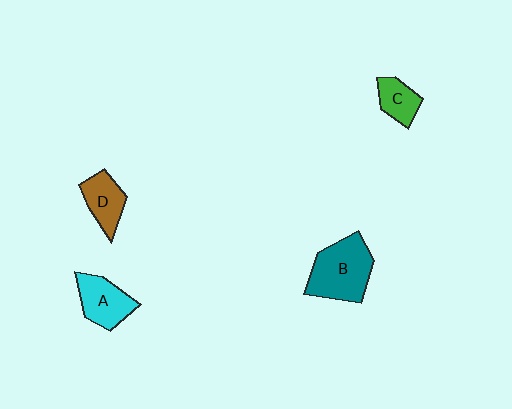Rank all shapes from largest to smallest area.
From largest to smallest: B (teal), A (cyan), D (brown), C (green).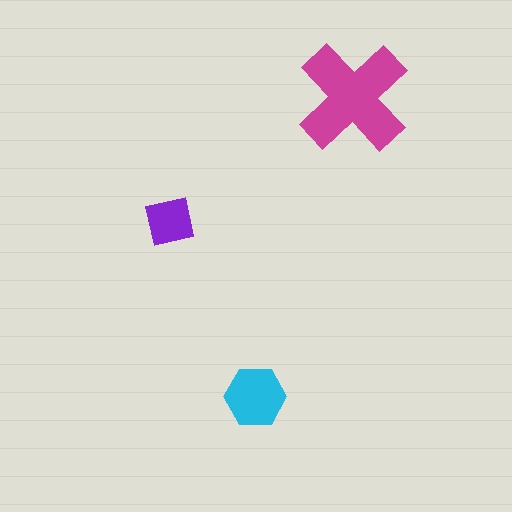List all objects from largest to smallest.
The magenta cross, the cyan hexagon, the purple square.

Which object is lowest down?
The cyan hexagon is bottommost.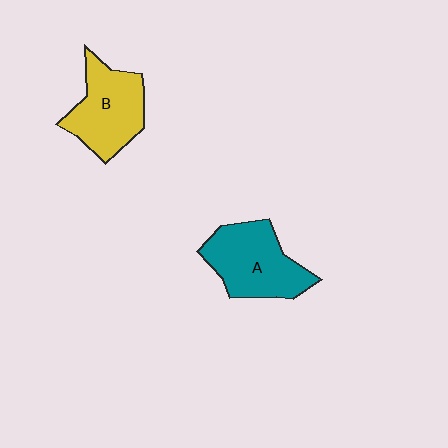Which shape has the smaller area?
Shape B (yellow).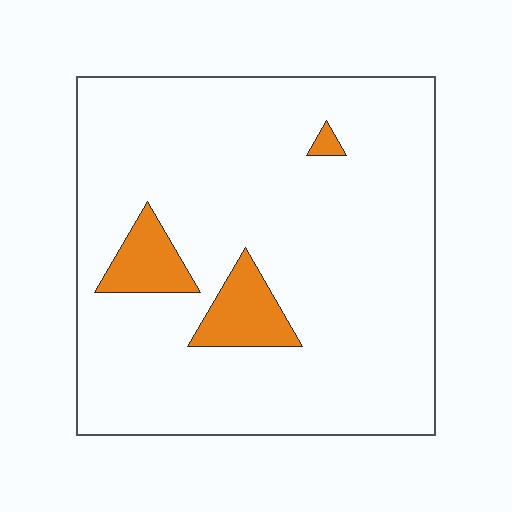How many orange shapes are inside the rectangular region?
3.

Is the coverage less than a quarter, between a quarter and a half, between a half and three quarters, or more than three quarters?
Less than a quarter.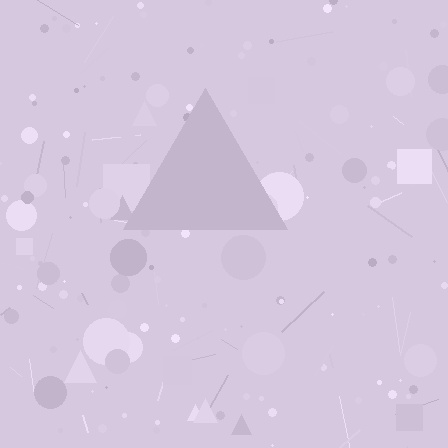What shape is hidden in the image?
A triangle is hidden in the image.